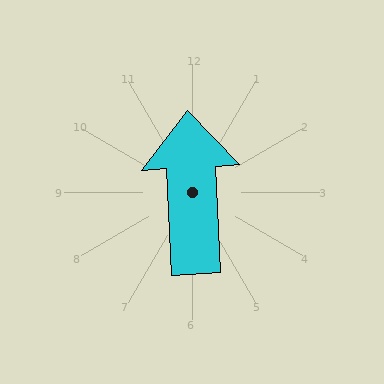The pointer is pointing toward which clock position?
Roughly 12 o'clock.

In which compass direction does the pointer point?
North.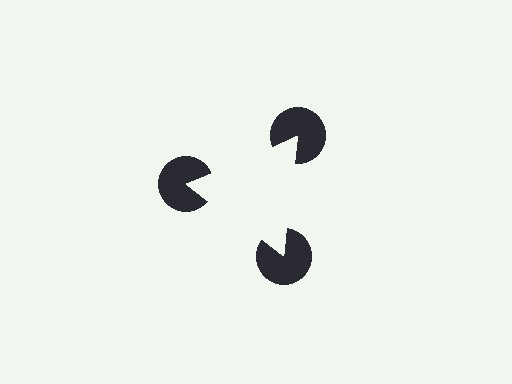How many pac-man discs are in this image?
There are 3 — one at each vertex of the illusory triangle.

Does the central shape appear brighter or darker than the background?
It typically appears slightly brighter than the background, even though no actual brightness change is drawn.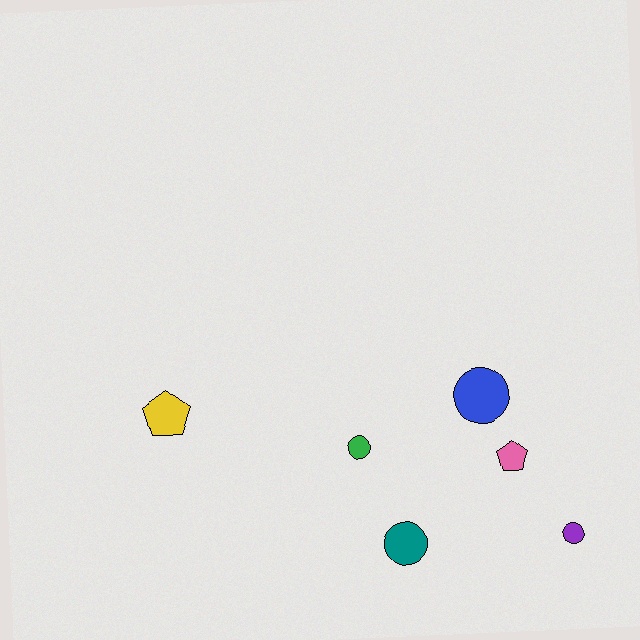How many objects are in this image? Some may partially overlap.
There are 6 objects.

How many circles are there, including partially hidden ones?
There are 4 circles.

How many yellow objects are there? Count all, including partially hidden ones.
There is 1 yellow object.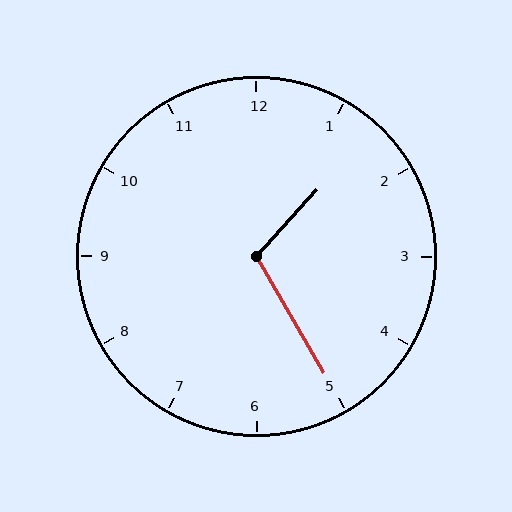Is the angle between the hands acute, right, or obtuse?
It is obtuse.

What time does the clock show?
1:25.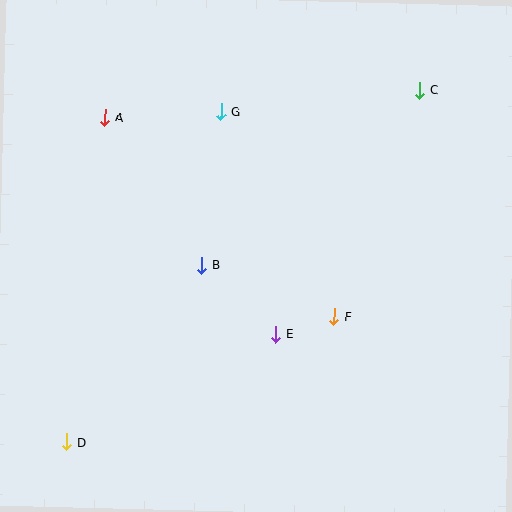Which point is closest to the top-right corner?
Point C is closest to the top-right corner.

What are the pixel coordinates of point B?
Point B is at (201, 265).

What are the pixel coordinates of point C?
Point C is at (420, 90).